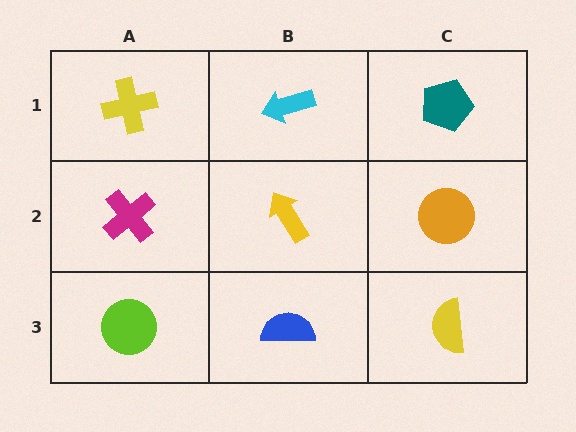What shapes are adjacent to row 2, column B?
A cyan arrow (row 1, column B), a blue semicircle (row 3, column B), a magenta cross (row 2, column A), an orange circle (row 2, column C).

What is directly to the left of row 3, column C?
A blue semicircle.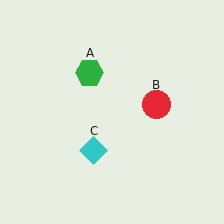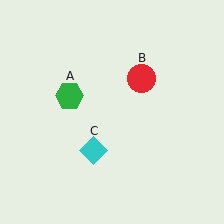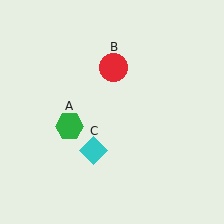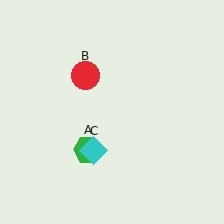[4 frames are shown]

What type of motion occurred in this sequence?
The green hexagon (object A), red circle (object B) rotated counterclockwise around the center of the scene.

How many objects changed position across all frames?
2 objects changed position: green hexagon (object A), red circle (object B).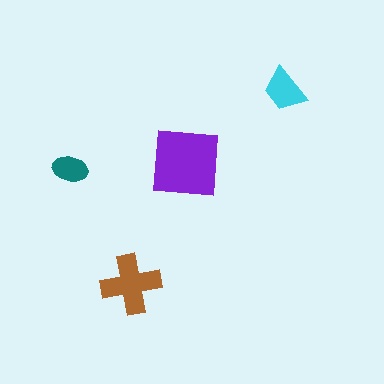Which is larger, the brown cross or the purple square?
The purple square.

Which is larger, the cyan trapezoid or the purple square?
The purple square.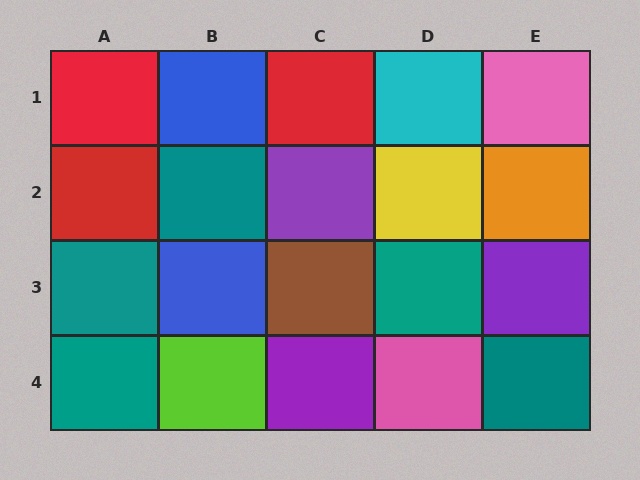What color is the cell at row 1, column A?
Red.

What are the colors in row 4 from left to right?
Teal, lime, purple, pink, teal.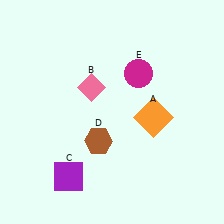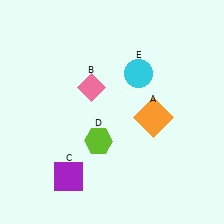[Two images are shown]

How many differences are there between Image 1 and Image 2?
There are 2 differences between the two images.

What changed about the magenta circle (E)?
In Image 1, E is magenta. In Image 2, it changed to cyan.